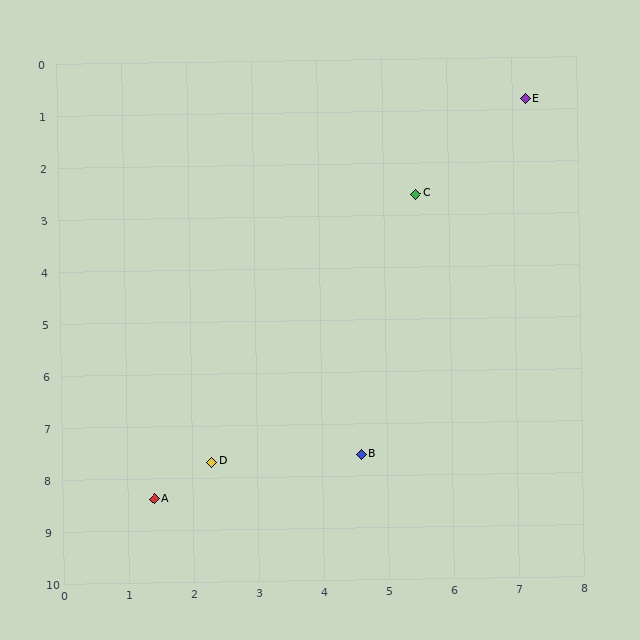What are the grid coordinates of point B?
Point B is at approximately (4.6, 7.6).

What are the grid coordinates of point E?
Point E is at approximately (7.2, 0.8).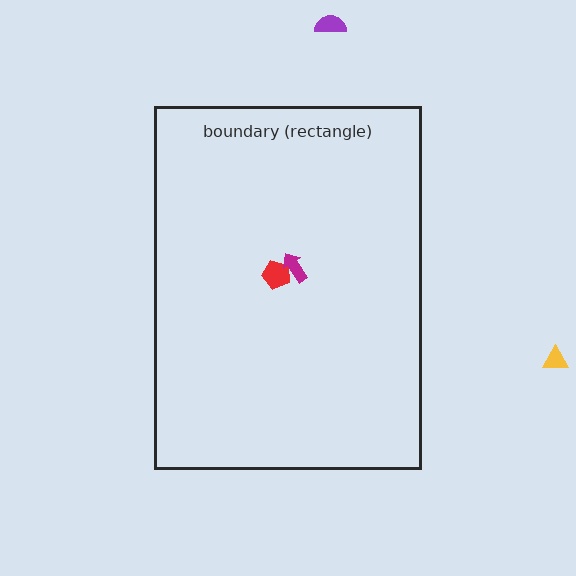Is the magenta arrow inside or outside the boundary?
Inside.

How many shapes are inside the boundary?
2 inside, 2 outside.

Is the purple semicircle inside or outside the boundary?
Outside.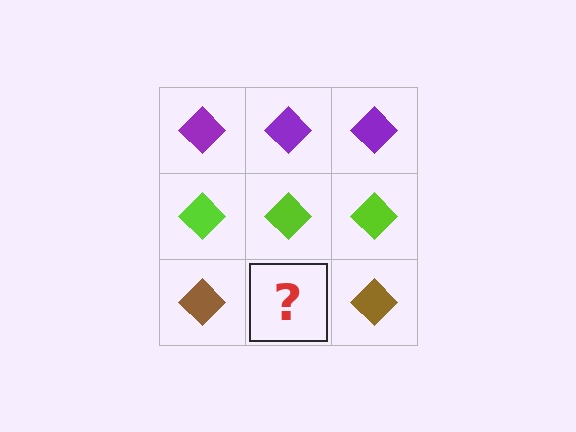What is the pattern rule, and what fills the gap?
The rule is that each row has a consistent color. The gap should be filled with a brown diamond.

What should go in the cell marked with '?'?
The missing cell should contain a brown diamond.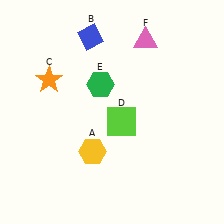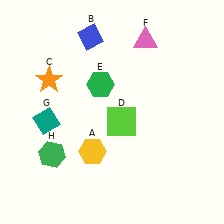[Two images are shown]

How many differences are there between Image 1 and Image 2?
There are 2 differences between the two images.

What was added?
A teal diamond (G), a green hexagon (H) were added in Image 2.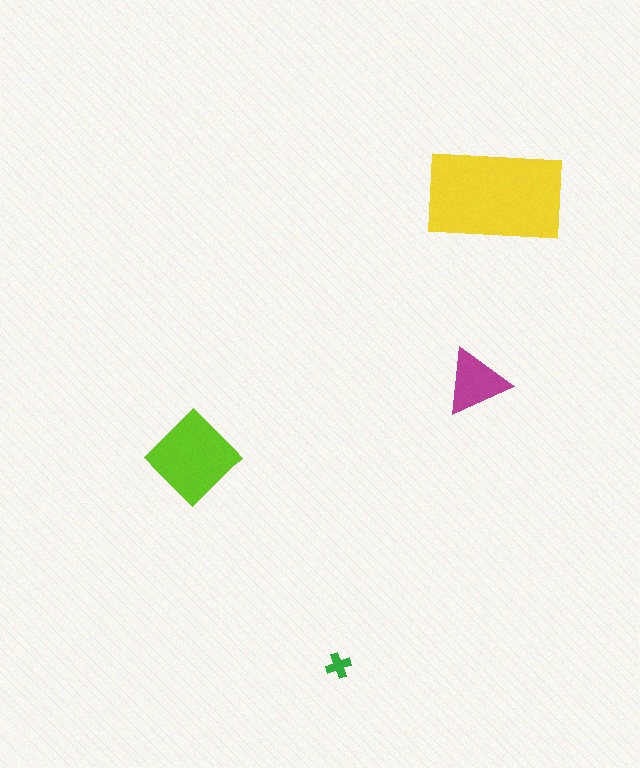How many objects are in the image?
There are 4 objects in the image.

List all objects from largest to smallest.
The yellow rectangle, the lime diamond, the magenta triangle, the green cross.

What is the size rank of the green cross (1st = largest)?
4th.